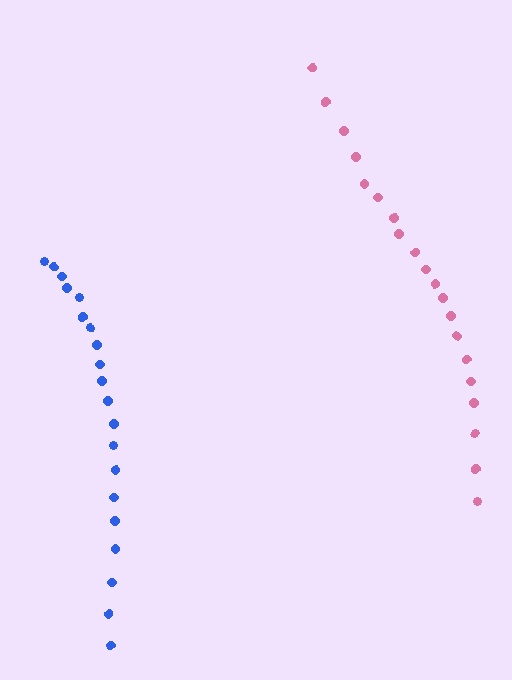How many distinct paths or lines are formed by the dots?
There are 2 distinct paths.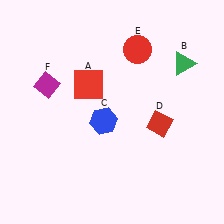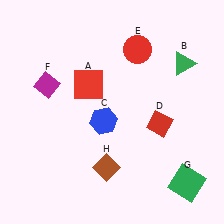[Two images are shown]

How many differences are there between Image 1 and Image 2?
There are 2 differences between the two images.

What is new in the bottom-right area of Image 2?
A green square (G) was added in the bottom-right area of Image 2.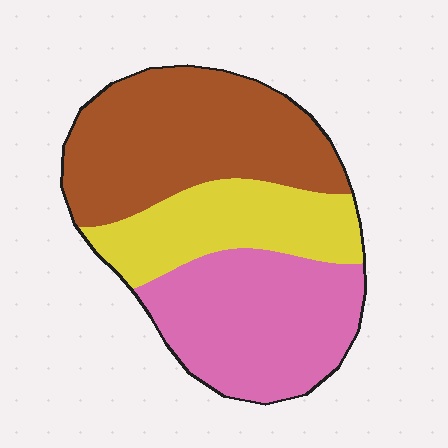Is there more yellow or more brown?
Brown.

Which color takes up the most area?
Brown, at roughly 40%.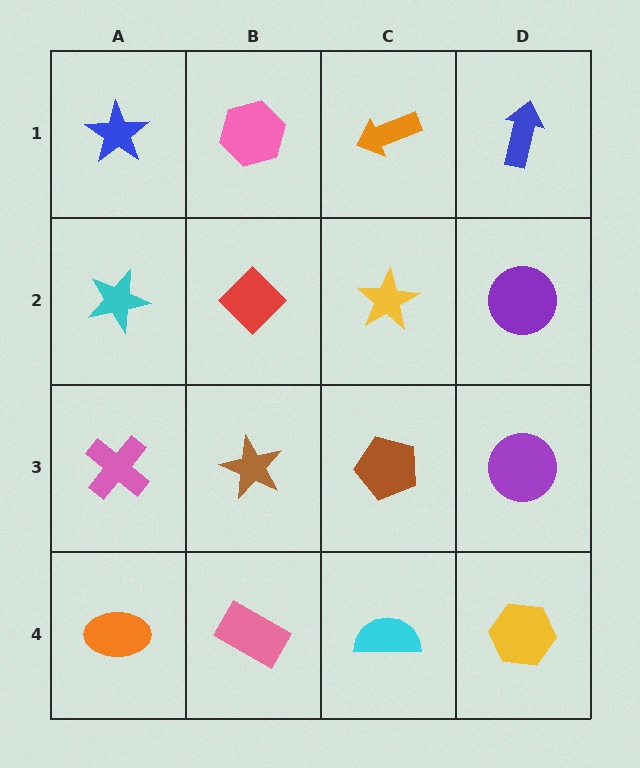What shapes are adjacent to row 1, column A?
A cyan star (row 2, column A), a pink hexagon (row 1, column B).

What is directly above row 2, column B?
A pink hexagon.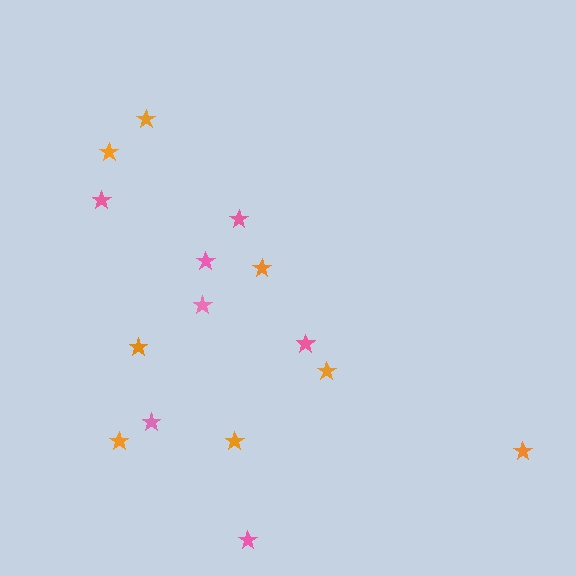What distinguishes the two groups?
There are 2 groups: one group of orange stars (8) and one group of pink stars (7).